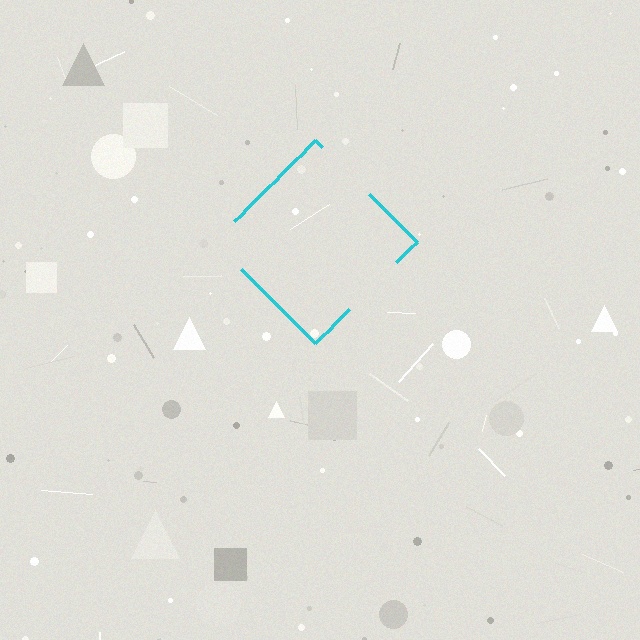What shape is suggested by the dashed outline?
The dashed outline suggests a diamond.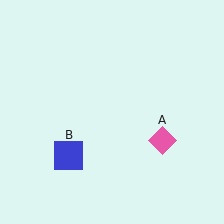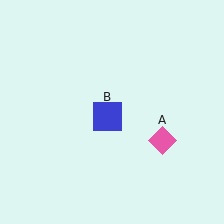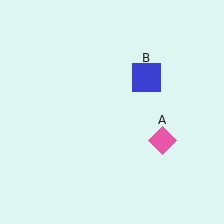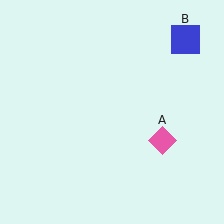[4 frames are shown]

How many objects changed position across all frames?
1 object changed position: blue square (object B).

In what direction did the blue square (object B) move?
The blue square (object B) moved up and to the right.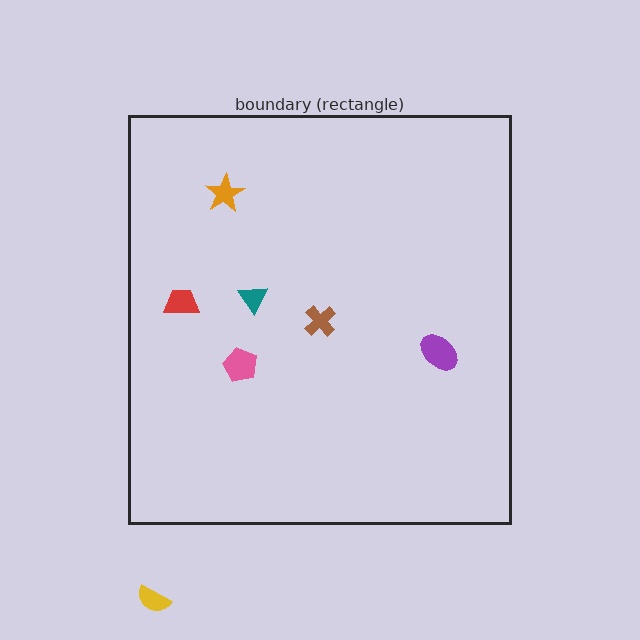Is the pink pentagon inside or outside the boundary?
Inside.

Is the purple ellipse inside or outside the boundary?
Inside.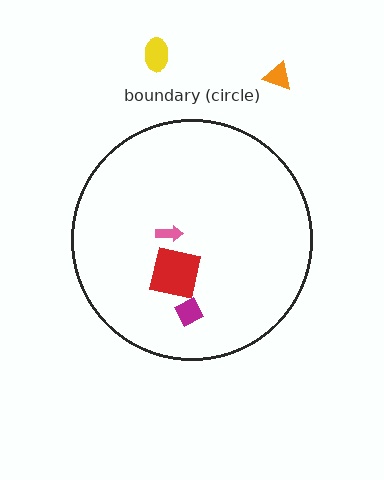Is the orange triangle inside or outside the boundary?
Outside.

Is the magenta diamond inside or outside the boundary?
Inside.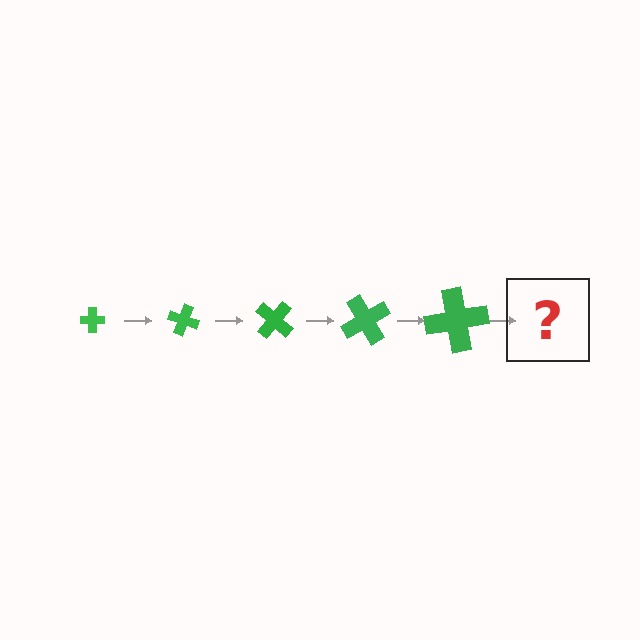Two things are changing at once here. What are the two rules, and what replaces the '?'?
The two rules are that the cross grows larger each step and it rotates 20 degrees each step. The '?' should be a cross, larger than the previous one and rotated 100 degrees from the start.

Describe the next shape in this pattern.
It should be a cross, larger than the previous one and rotated 100 degrees from the start.